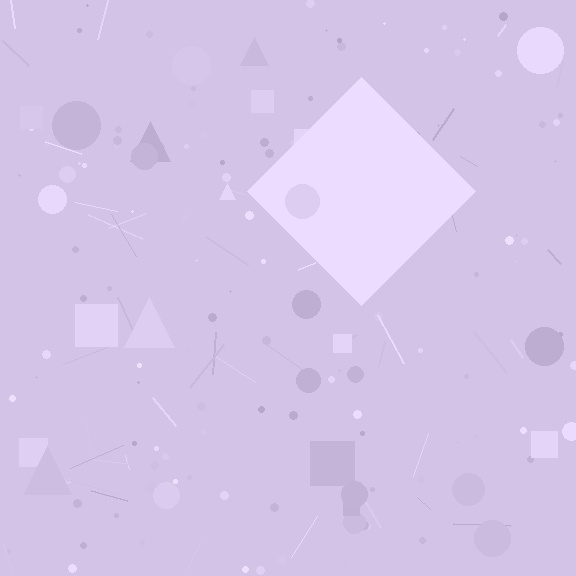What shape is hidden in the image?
A diamond is hidden in the image.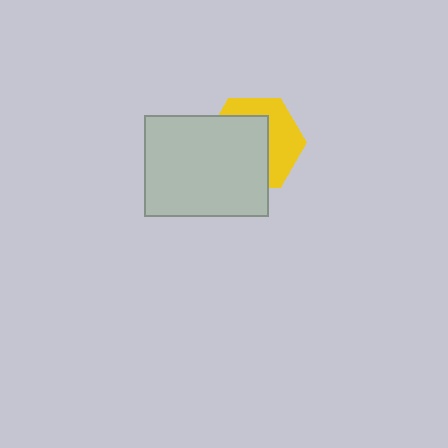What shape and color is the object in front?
The object in front is a light gray rectangle.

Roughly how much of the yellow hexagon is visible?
A small part of it is visible (roughly 43%).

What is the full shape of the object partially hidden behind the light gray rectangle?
The partially hidden object is a yellow hexagon.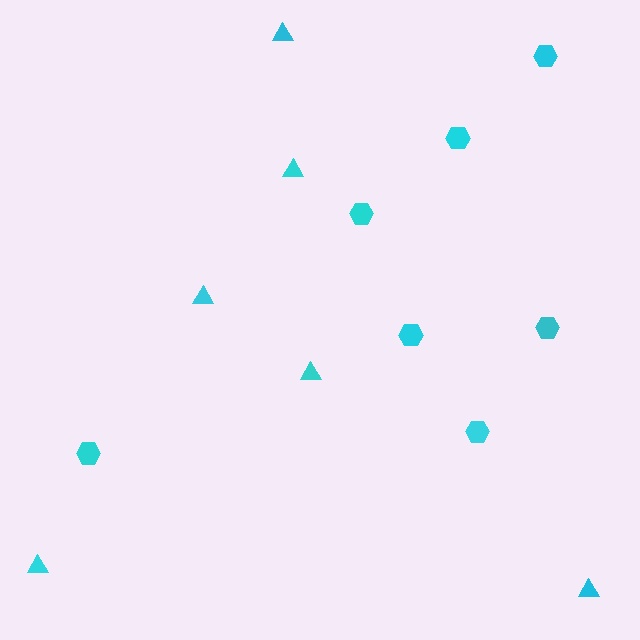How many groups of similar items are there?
There are 2 groups: one group of triangles (6) and one group of hexagons (7).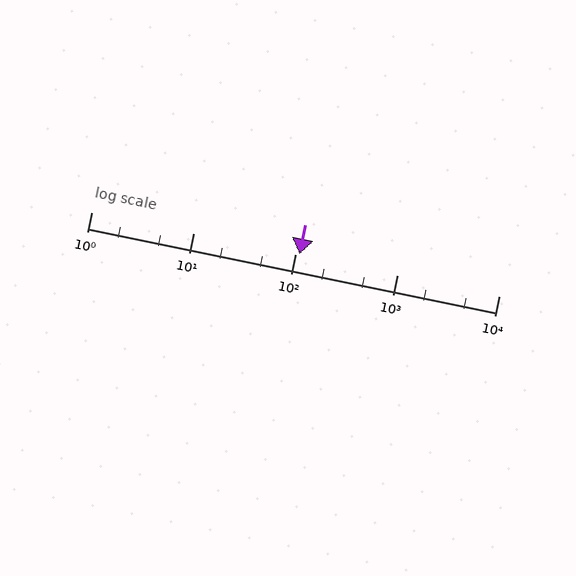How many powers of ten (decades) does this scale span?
The scale spans 4 decades, from 1 to 10000.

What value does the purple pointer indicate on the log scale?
The pointer indicates approximately 110.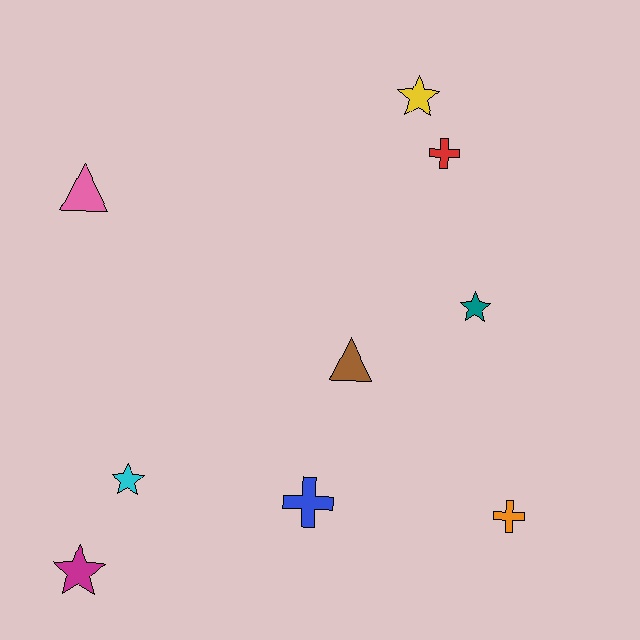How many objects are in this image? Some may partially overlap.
There are 9 objects.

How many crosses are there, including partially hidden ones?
There are 3 crosses.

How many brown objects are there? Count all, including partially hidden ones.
There is 1 brown object.